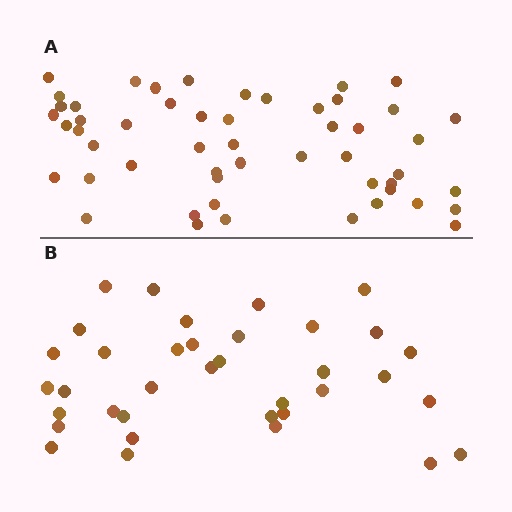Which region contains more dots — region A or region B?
Region A (the top region) has more dots.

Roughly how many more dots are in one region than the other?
Region A has approximately 15 more dots than region B.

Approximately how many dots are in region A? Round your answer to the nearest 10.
About 50 dots. (The exact count is 52, which rounds to 50.)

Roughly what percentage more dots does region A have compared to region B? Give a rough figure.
About 45% more.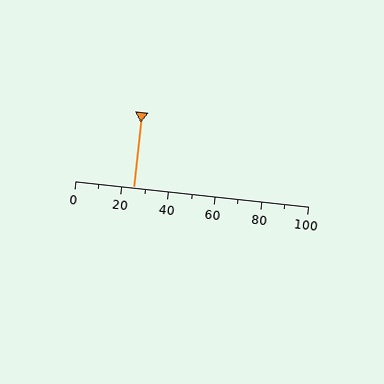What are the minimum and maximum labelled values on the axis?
The axis runs from 0 to 100.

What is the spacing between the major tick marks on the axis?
The major ticks are spaced 20 apart.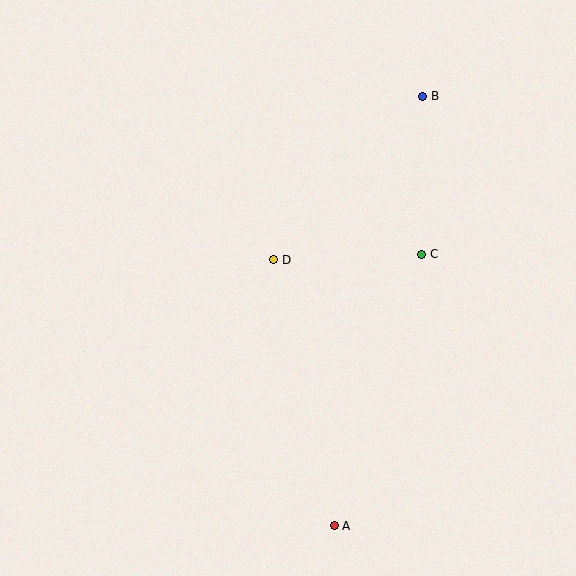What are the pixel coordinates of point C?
Point C is at (422, 254).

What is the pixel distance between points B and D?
The distance between B and D is 221 pixels.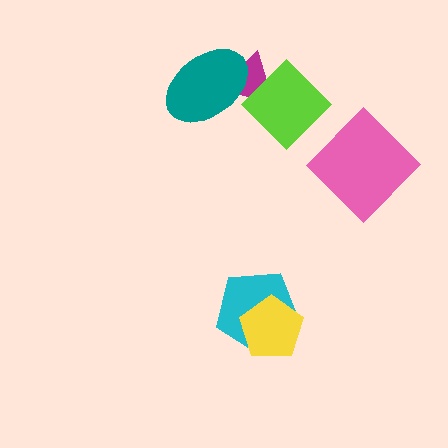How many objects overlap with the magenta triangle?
2 objects overlap with the magenta triangle.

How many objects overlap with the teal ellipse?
1 object overlaps with the teal ellipse.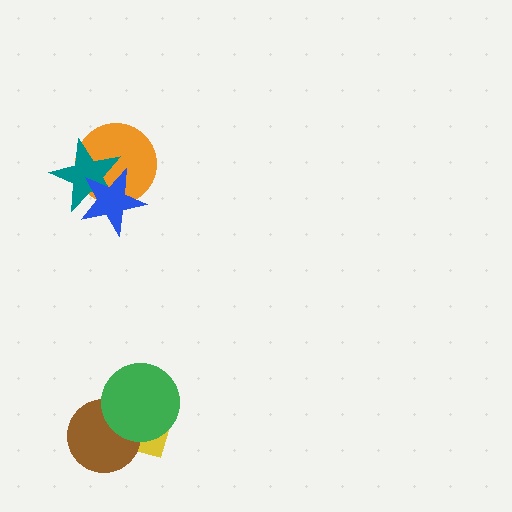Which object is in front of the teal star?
The blue star is in front of the teal star.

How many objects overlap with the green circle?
2 objects overlap with the green circle.